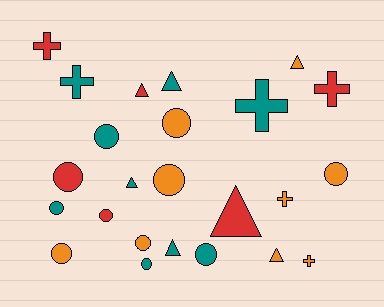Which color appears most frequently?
Teal, with 9 objects.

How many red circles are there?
There are 2 red circles.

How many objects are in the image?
There are 24 objects.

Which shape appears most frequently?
Circle, with 11 objects.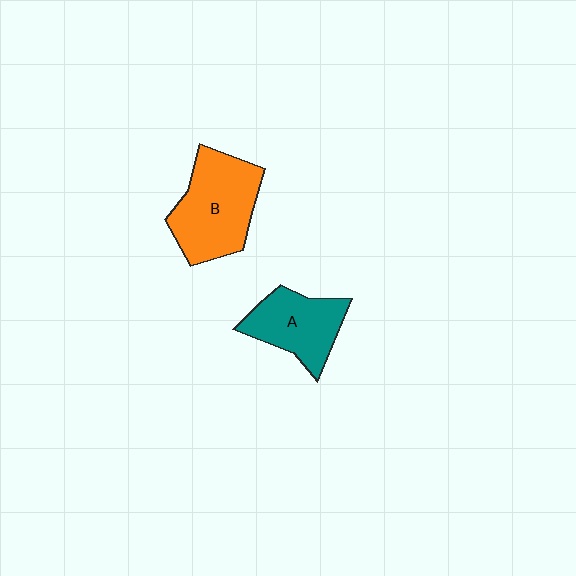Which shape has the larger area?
Shape B (orange).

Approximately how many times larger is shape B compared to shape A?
Approximately 1.3 times.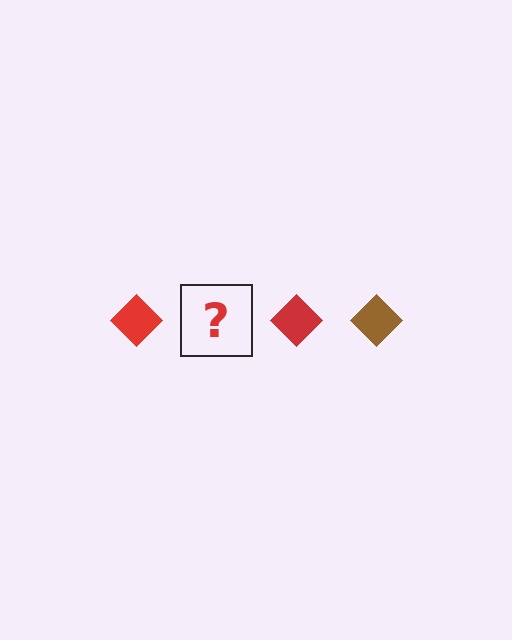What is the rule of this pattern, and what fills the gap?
The rule is that the pattern cycles through red, brown diamonds. The gap should be filled with a brown diamond.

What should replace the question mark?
The question mark should be replaced with a brown diamond.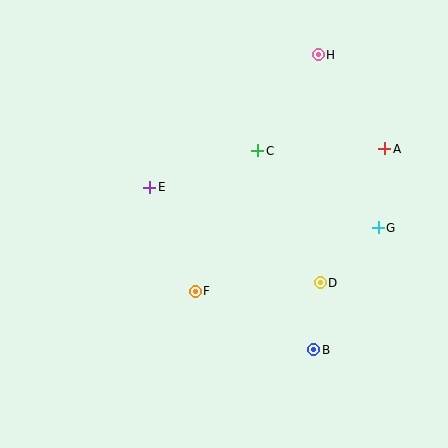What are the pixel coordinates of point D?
Point D is at (320, 283).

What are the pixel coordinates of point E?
Point E is at (150, 187).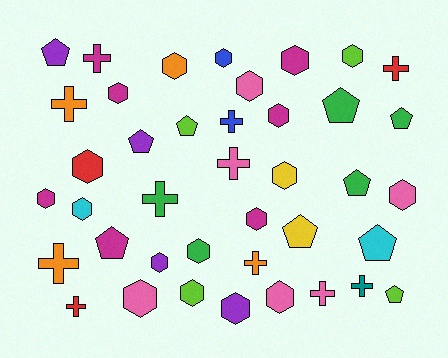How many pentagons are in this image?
There are 10 pentagons.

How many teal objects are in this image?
There is 1 teal object.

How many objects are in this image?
There are 40 objects.